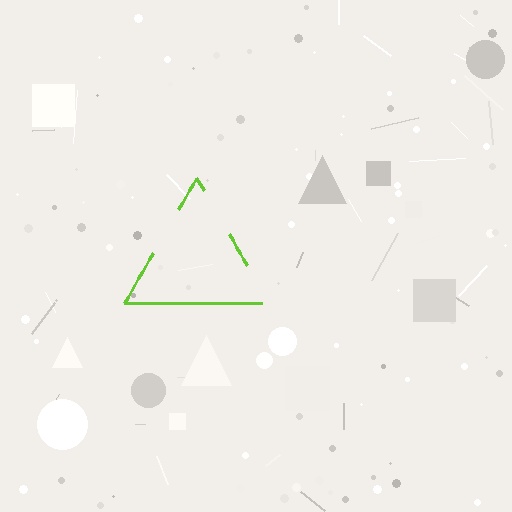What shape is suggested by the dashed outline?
The dashed outline suggests a triangle.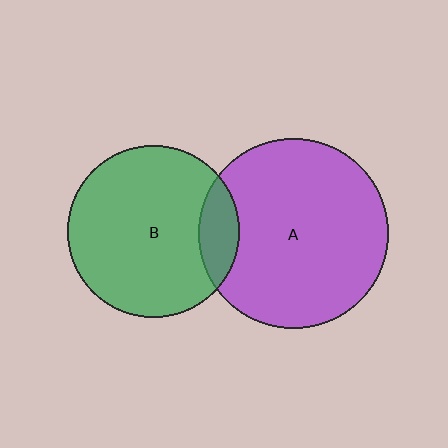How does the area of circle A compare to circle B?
Approximately 1.2 times.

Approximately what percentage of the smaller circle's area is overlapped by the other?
Approximately 15%.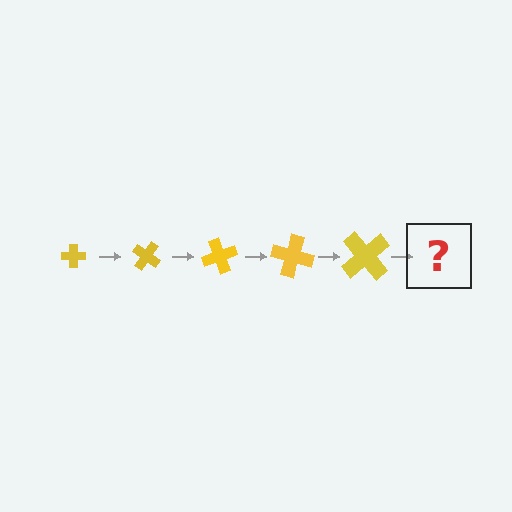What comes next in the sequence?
The next element should be a cross, larger than the previous one and rotated 175 degrees from the start.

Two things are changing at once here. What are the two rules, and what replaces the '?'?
The two rules are that the cross grows larger each step and it rotates 35 degrees each step. The '?' should be a cross, larger than the previous one and rotated 175 degrees from the start.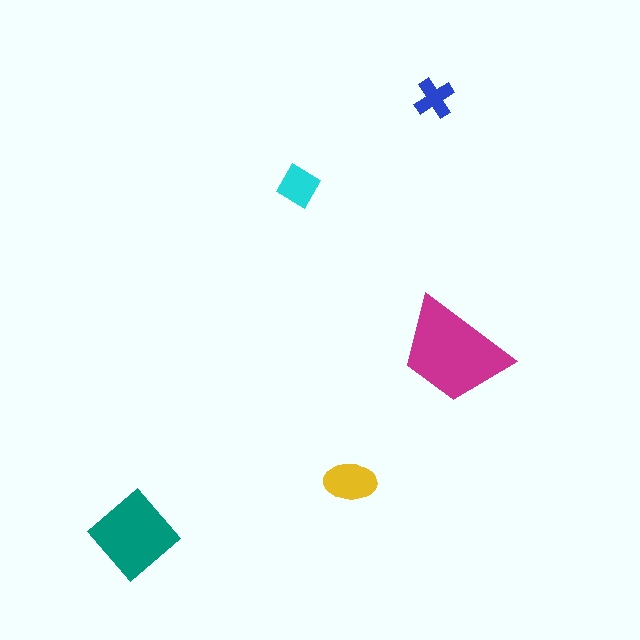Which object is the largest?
The magenta trapezoid.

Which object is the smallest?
The blue cross.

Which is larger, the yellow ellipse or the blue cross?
The yellow ellipse.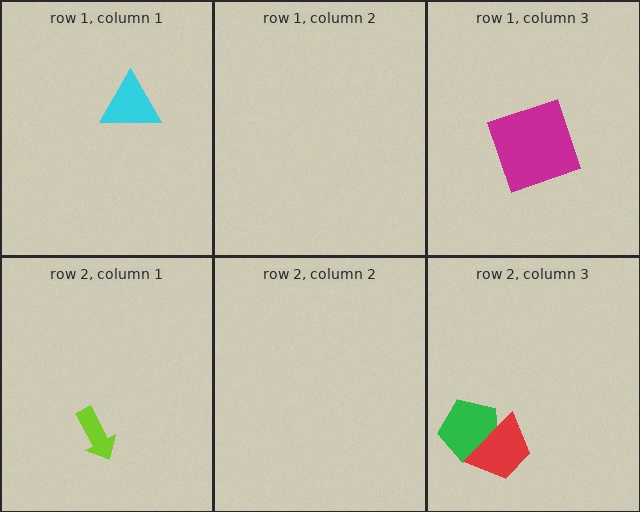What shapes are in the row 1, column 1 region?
The cyan triangle.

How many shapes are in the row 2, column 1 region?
1.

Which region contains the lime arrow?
The row 2, column 1 region.